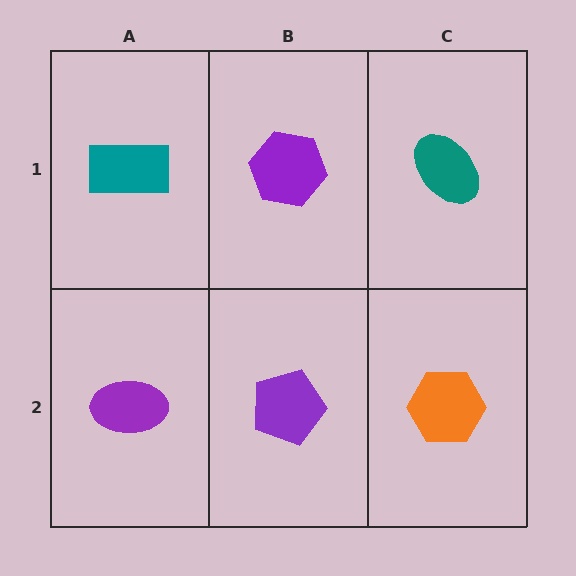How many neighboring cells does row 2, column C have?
2.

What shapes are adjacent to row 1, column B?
A purple pentagon (row 2, column B), a teal rectangle (row 1, column A), a teal ellipse (row 1, column C).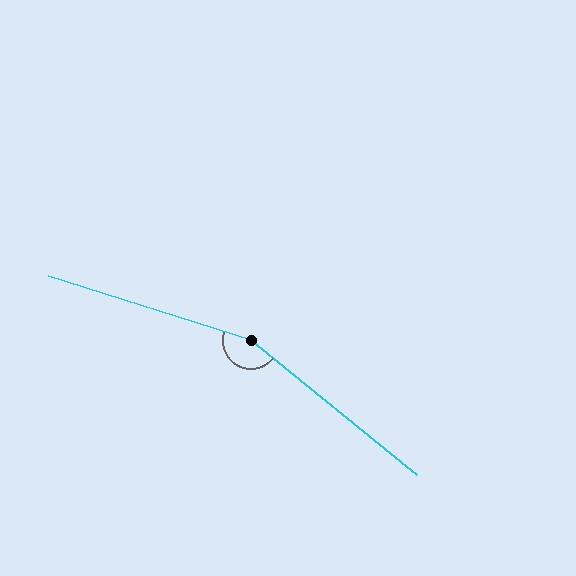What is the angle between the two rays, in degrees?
Approximately 158 degrees.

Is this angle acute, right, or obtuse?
It is obtuse.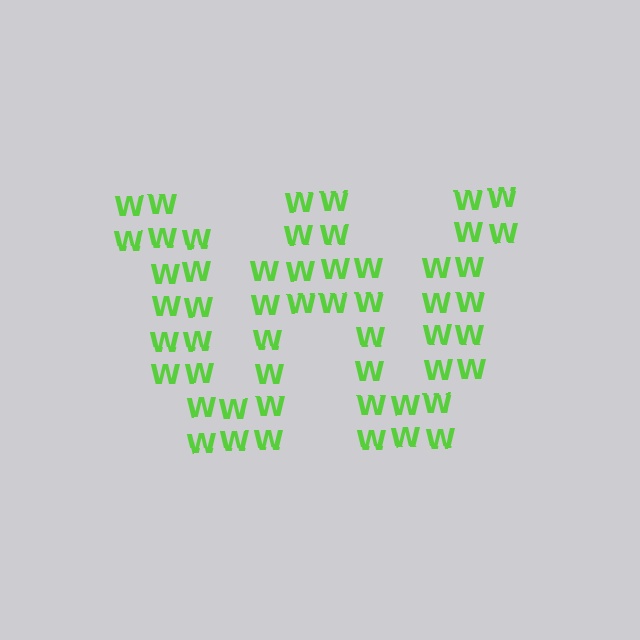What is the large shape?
The large shape is the letter W.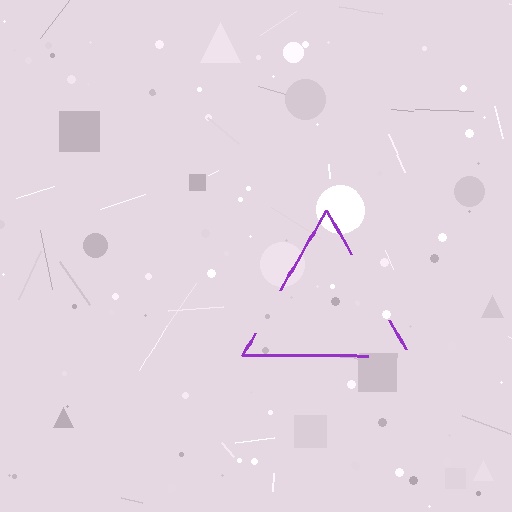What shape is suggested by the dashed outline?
The dashed outline suggests a triangle.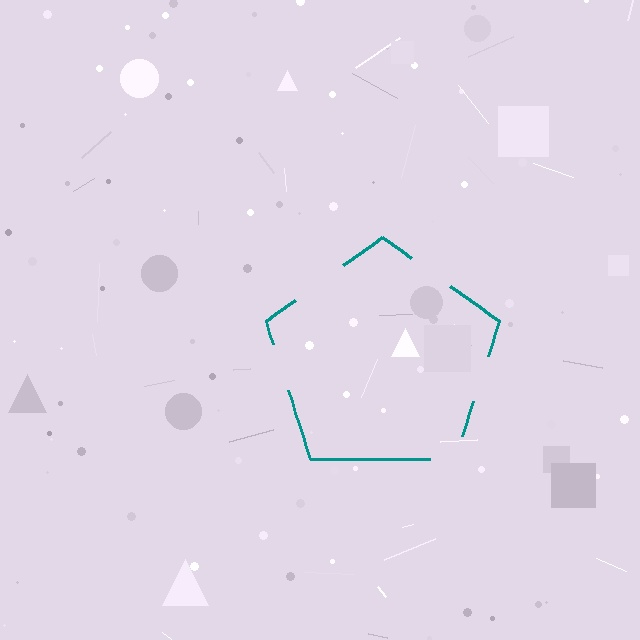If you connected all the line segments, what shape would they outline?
They would outline a pentagon.